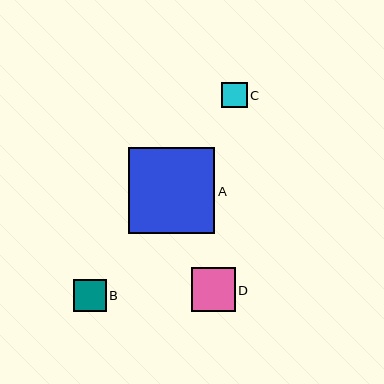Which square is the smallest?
Square C is the smallest with a size of approximately 26 pixels.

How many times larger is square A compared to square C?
Square A is approximately 3.3 times the size of square C.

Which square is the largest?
Square A is the largest with a size of approximately 86 pixels.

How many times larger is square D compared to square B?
Square D is approximately 1.3 times the size of square B.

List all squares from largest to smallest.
From largest to smallest: A, D, B, C.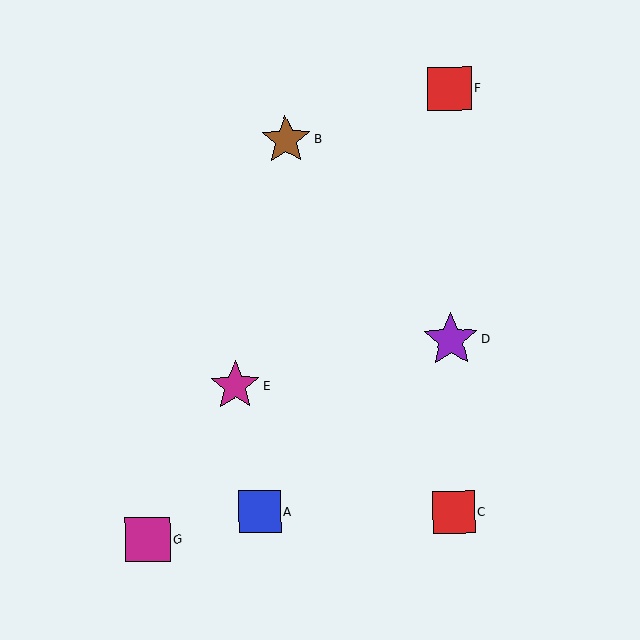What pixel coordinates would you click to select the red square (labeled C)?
Click at (454, 512) to select the red square C.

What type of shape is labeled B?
Shape B is a brown star.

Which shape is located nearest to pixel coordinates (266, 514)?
The blue square (labeled A) at (259, 512) is nearest to that location.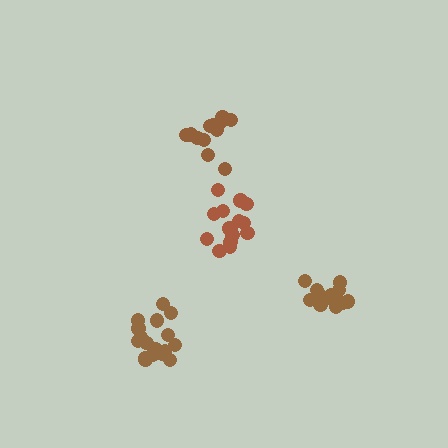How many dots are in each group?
Group 1: 12 dots, Group 2: 15 dots, Group 3: 15 dots, Group 4: 17 dots (59 total).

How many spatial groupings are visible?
There are 4 spatial groupings.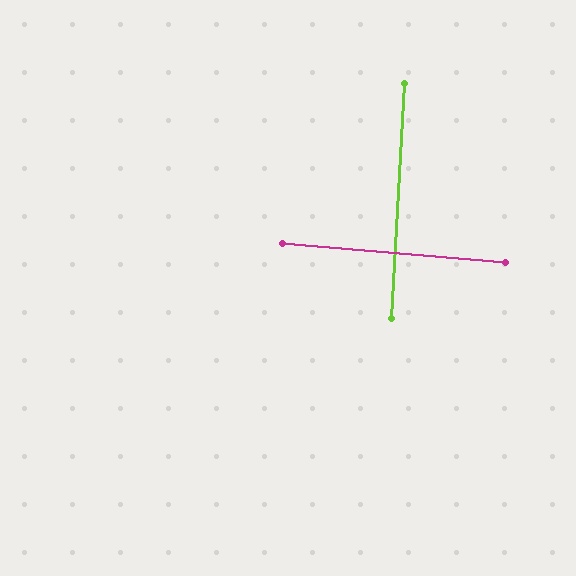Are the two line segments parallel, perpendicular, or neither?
Perpendicular — they meet at approximately 88°.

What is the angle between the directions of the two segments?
Approximately 88 degrees.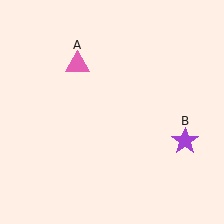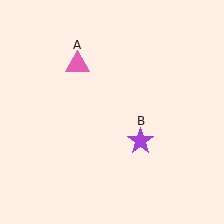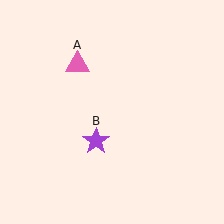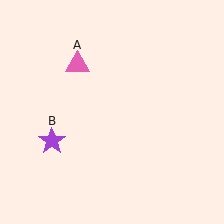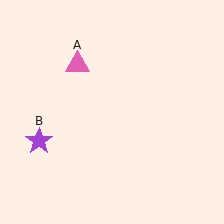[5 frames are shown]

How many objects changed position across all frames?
1 object changed position: purple star (object B).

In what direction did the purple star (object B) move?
The purple star (object B) moved left.